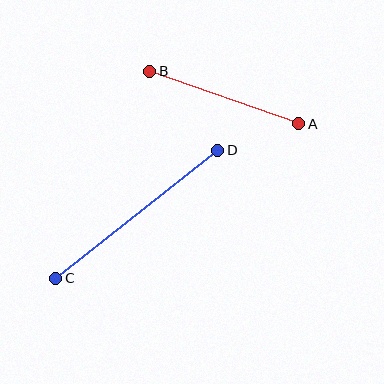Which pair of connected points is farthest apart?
Points C and D are farthest apart.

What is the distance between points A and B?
The distance is approximately 158 pixels.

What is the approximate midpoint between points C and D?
The midpoint is at approximately (137, 214) pixels.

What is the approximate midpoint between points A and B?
The midpoint is at approximately (224, 98) pixels.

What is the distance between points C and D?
The distance is approximately 207 pixels.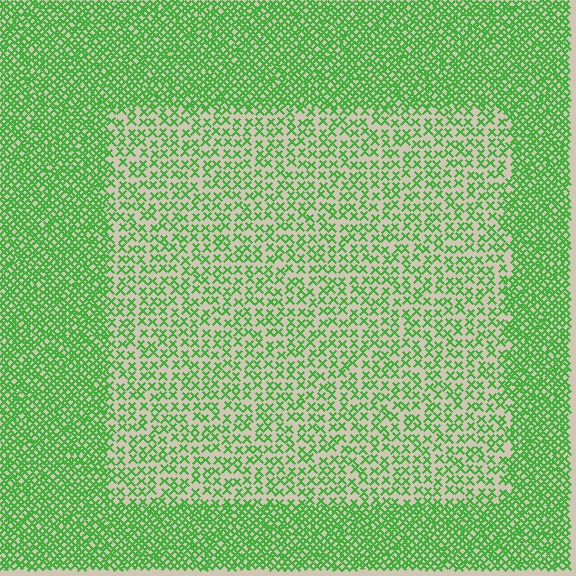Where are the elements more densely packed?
The elements are more densely packed outside the rectangle boundary.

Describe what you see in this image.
The image contains small green elements arranged at two different densities. A rectangle-shaped region is visible where the elements are less densely packed than the surrounding area.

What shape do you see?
I see a rectangle.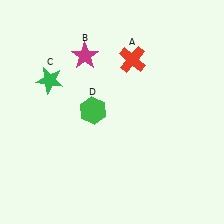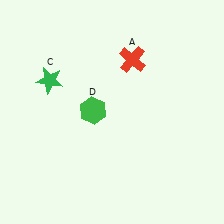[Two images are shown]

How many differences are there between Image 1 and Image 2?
There is 1 difference between the two images.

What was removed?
The magenta star (B) was removed in Image 2.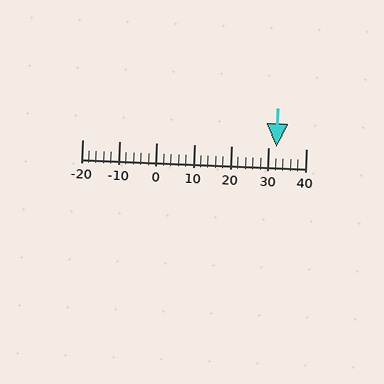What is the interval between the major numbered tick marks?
The major tick marks are spaced 10 units apart.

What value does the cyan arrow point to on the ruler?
The cyan arrow points to approximately 32.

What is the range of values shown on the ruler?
The ruler shows values from -20 to 40.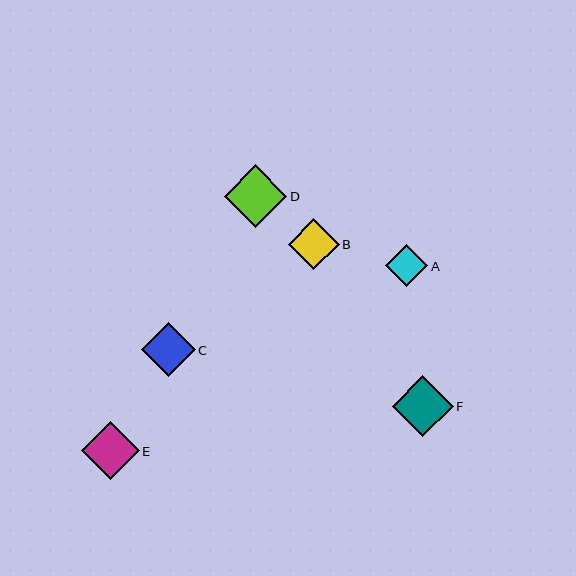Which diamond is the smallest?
Diamond A is the smallest with a size of approximately 42 pixels.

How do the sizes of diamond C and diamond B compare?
Diamond C and diamond B are approximately the same size.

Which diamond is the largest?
Diamond D is the largest with a size of approximately 62 pixels.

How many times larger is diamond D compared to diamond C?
Diamond D is approximately 1.2 times the size of diamond C.